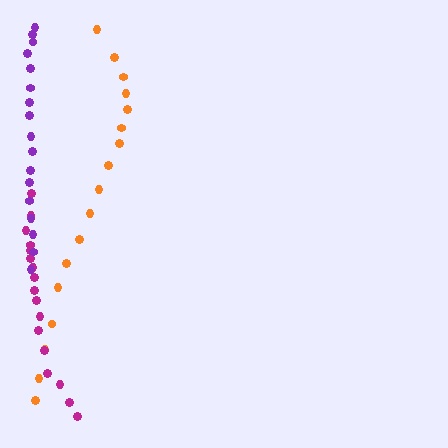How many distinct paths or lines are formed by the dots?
There are 3 distinct paths.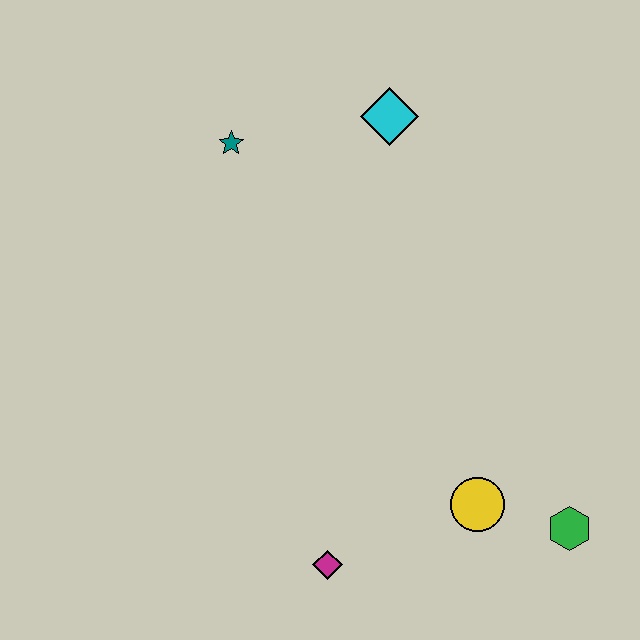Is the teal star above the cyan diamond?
No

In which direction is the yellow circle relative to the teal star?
The yellow circle is below the teal star.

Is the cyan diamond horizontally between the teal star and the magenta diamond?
No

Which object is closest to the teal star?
The cyan diamond is closest to the teal star.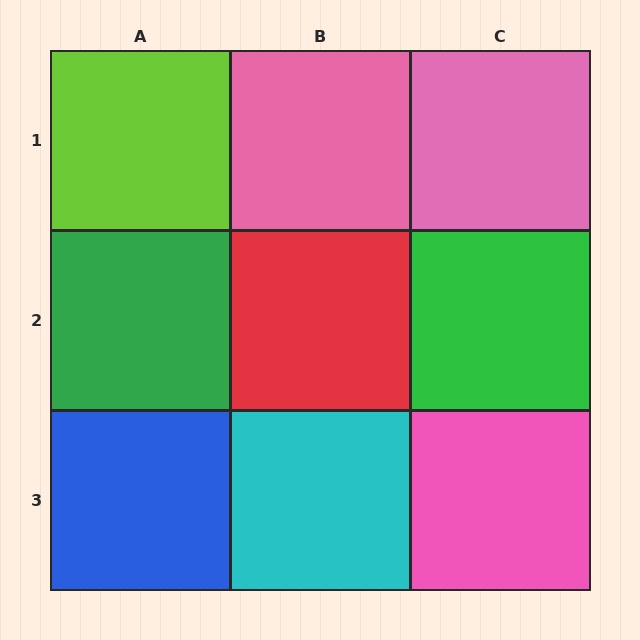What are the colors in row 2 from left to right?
Green, red, green.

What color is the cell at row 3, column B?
Cyan.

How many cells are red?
1 cell is red.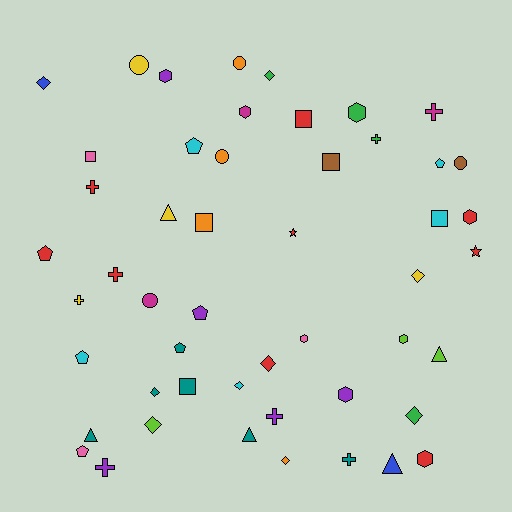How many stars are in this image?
There are 2 stars.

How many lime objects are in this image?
There are 3 lime objects.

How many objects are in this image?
There are 50 objects.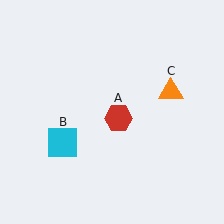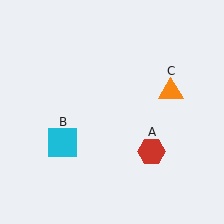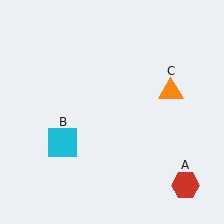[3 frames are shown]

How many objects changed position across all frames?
1 object changed position: red hexagon (object A).